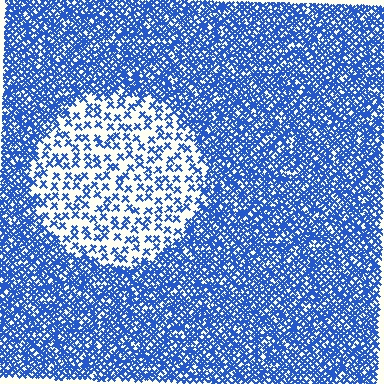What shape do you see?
I see a circle.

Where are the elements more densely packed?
The elements are more densely packed outside the circle boundary.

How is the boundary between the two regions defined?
The boundary is defined by a change in element density (approximately 2.8x ratio). All elements are the same color, size, and shape.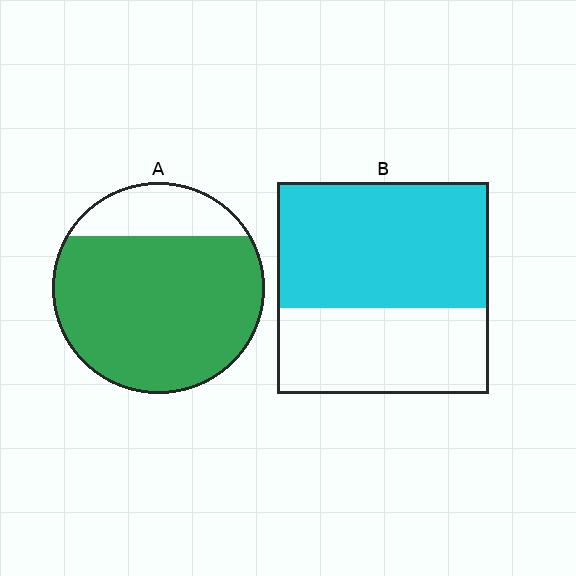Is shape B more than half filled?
Yes.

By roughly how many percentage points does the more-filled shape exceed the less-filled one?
By roughly 20 percentage points (A over B).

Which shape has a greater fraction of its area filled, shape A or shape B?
Shape A.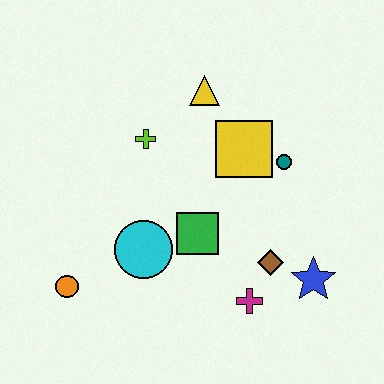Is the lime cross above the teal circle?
Yes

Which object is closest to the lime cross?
The yellow triangle is closest to the lime cross.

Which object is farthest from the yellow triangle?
The orange circle is farthest from the yellow triangle.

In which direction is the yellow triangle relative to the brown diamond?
The yellow triangle is above the brown diamond.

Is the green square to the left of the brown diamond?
Yes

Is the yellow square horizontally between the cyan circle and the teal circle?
Yes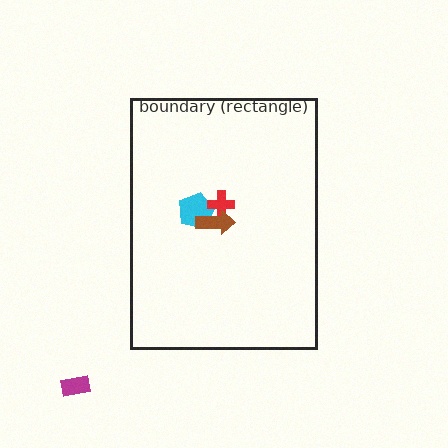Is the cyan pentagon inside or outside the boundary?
Inside.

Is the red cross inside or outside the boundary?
Inside.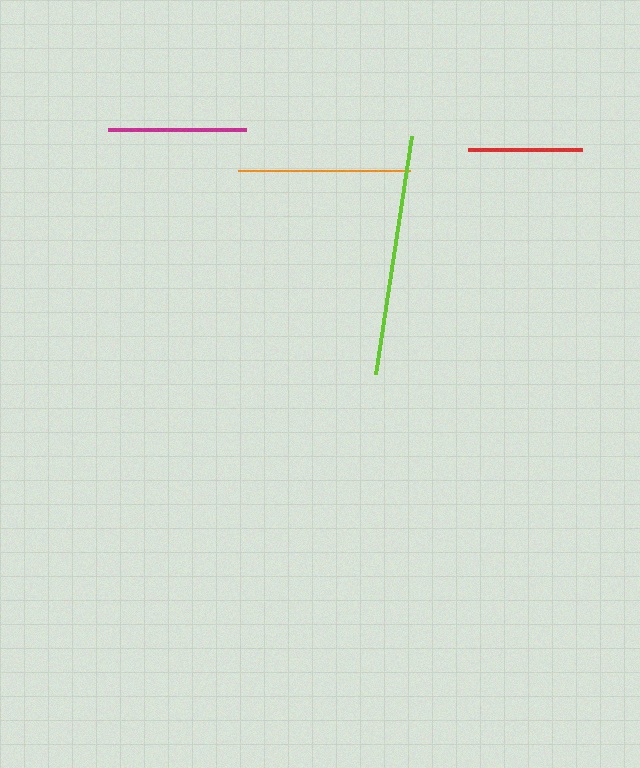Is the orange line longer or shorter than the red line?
The orange line is longer than the red line.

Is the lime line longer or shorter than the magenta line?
The lime line is longer than the magenta line.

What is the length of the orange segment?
The orange segment is approximately 171 pixels long.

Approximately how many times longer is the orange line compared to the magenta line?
The orange line is approximately 1.2 times the length of the magenta line.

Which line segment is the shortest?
The red line is the shortest at approximately 114 pixels.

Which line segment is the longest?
The lime line is the longest at approximately 241 pixels.